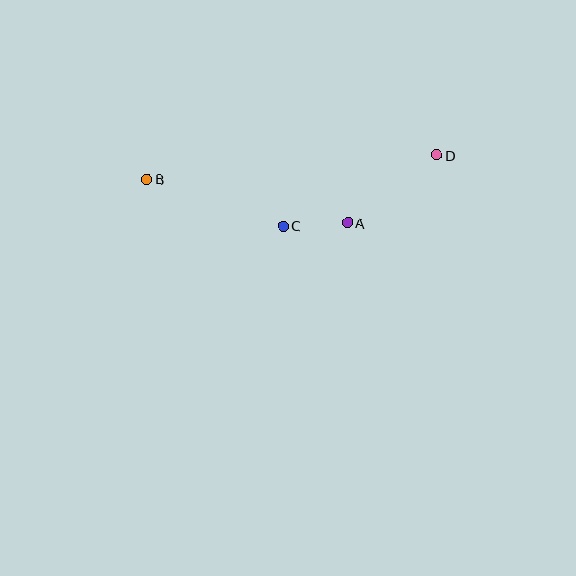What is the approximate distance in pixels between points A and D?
The distance between A and D is approximately 112 pixels.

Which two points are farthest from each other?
Points B and D are farthest from each other.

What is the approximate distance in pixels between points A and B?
The distance between A and B is approximately 205 pixels.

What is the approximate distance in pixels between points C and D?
The distance between C and D is approximately 169 pixels.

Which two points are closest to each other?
Points A and C are closest to each other.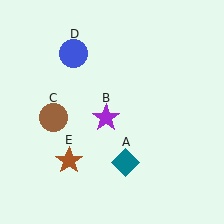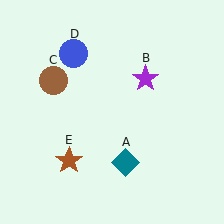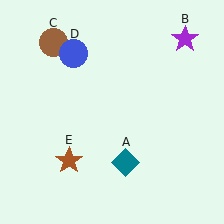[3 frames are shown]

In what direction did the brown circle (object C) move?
The brown circle (object C) moved up.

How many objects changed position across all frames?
2 objects changed position: purple star (object B), brown circle (object C).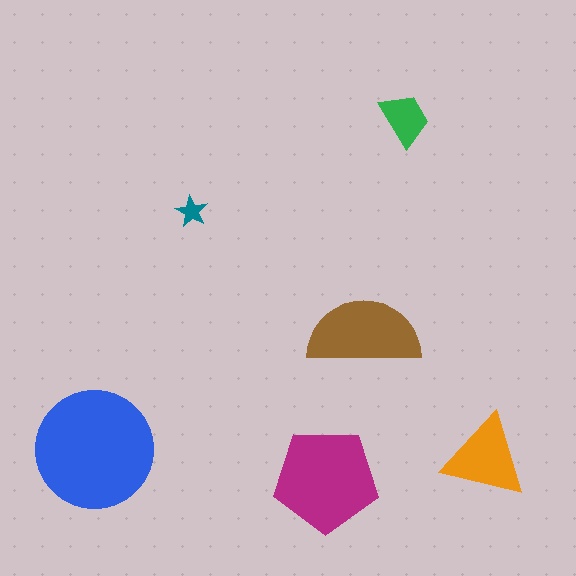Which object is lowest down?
The magenta pentagon is bottommost.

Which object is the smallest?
The teal star.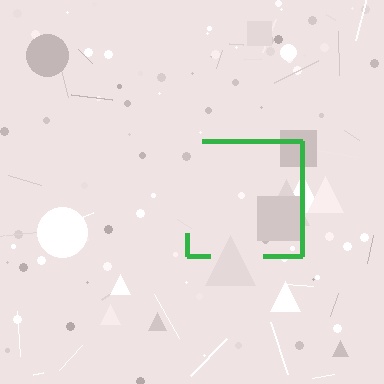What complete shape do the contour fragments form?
The contour fragments form a square.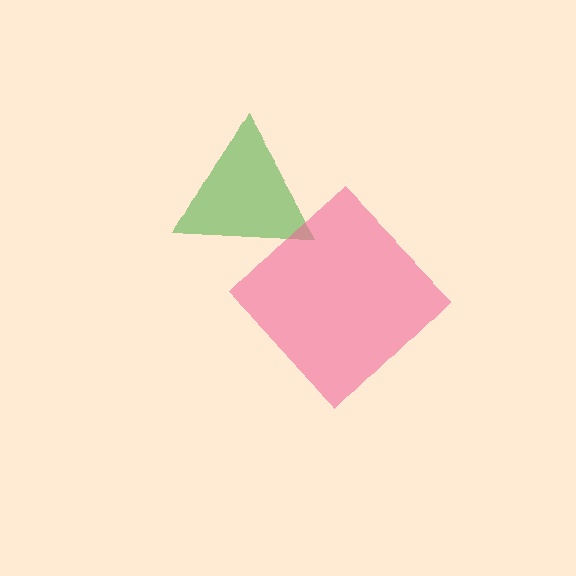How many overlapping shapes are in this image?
There are 2 overlapping shapes in the image.